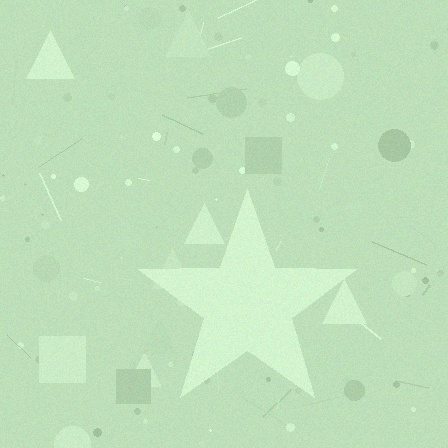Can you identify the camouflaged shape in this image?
The camouflaged shape is a star.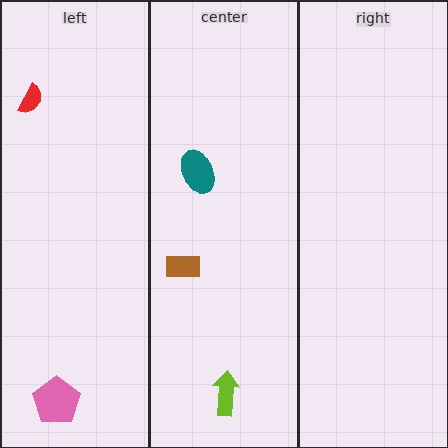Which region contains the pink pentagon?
The left region.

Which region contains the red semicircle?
The left region.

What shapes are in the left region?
The pink pentagon, the red semicircle.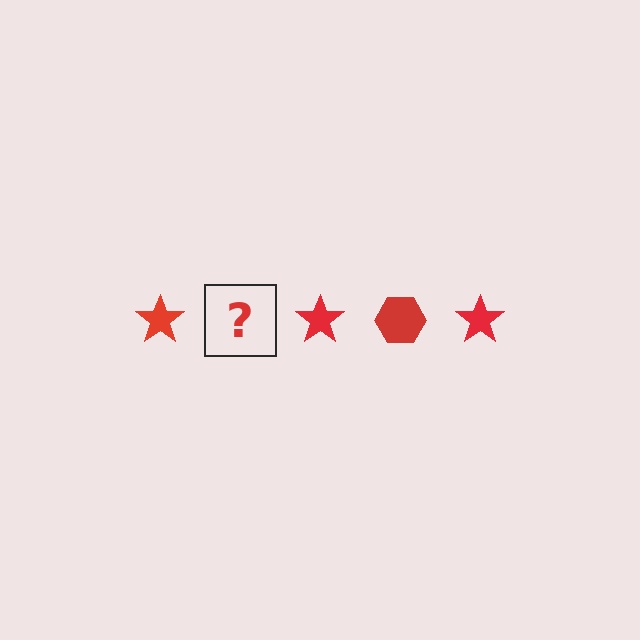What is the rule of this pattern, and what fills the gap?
The rule is that the pattern cycles through star, hexagon shapes in red. The gap should be filled with a red hexagon.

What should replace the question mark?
The question mark should be replaced with a red hexagon.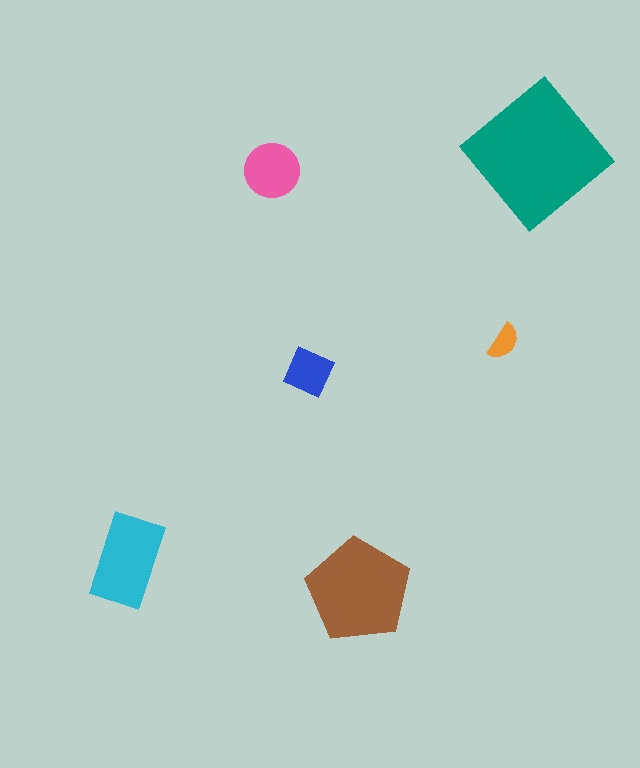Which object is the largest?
The teal diamond.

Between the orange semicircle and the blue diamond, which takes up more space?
The blue diamond.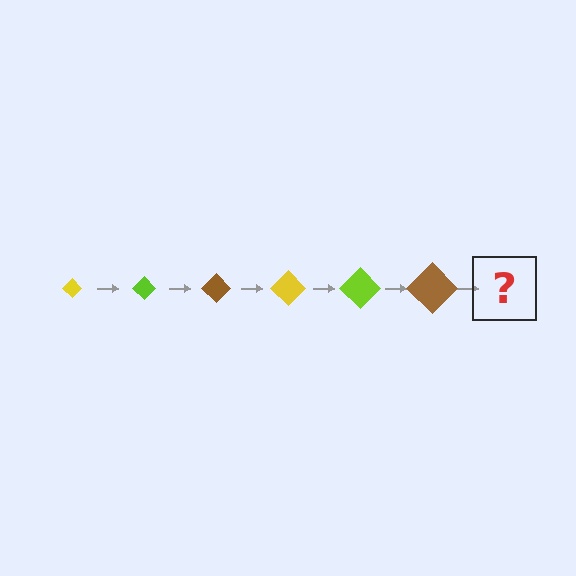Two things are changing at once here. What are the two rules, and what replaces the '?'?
The two rules are that the diamond grows larger each step and the color cycles through yellow, lime, and brown. The '?' should be a yellow diamond, larger than the previous one.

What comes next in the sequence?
The next element should be a yellow diamond, larger than the previous one.